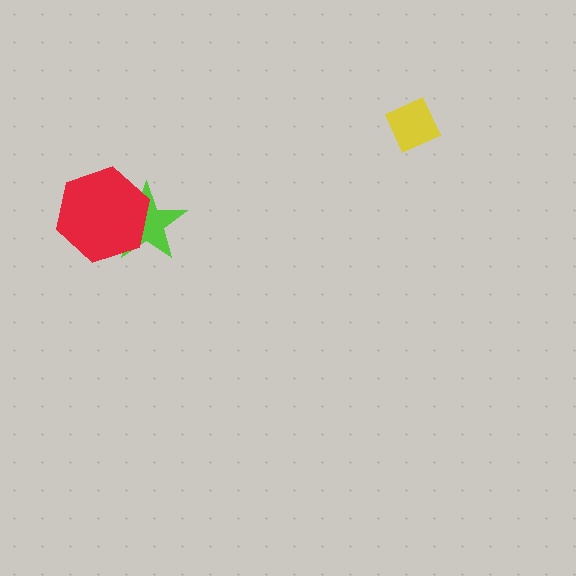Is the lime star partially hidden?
Yes, it is partially covered by another shape.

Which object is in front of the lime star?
The red hexagon is in front of the lime star.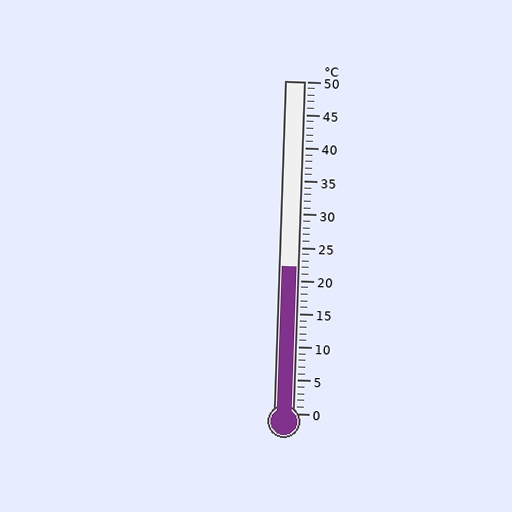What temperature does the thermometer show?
The thermometer shows approximately 22°C.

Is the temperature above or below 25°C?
The temperature is below 25°C.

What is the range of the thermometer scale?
The thermometer scale ranges from 0°C to 50°C.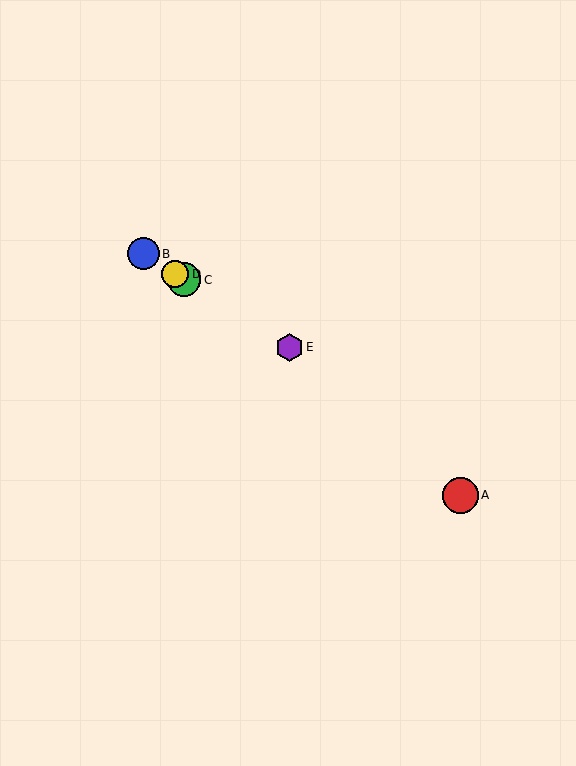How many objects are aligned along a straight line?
4 objects (B, C, D, E) are aligned along a straight line.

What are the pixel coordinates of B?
Object B is at (144, 254).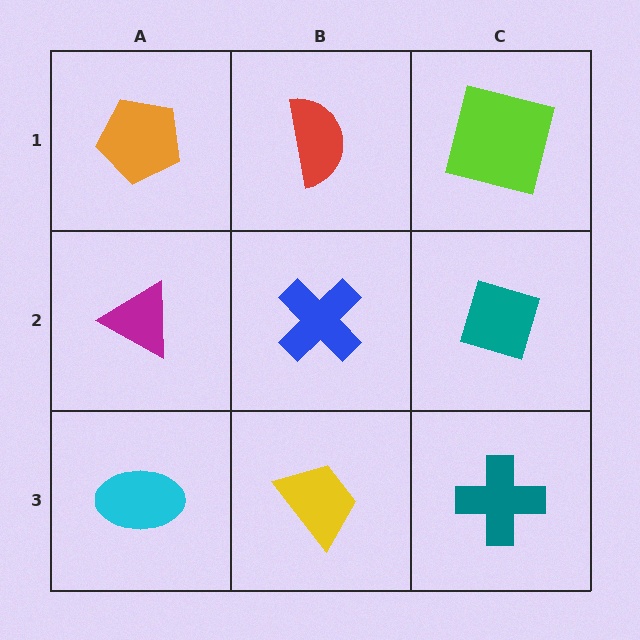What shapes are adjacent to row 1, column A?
A magenta triangle (row 2, column A), a red semicircle (row 1, column B).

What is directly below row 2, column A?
A cyan ellipse.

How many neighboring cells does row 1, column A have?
2.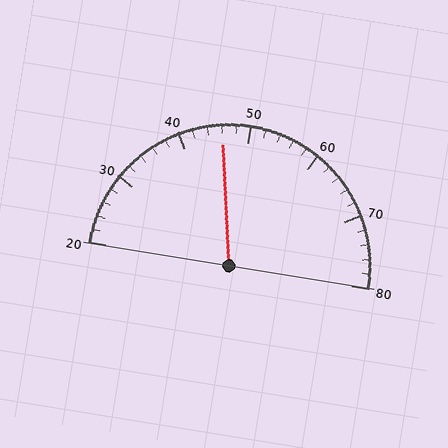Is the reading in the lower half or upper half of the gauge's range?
The reading is in the lower half of the range (20 to 80).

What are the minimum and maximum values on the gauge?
The gauge ranges from 20 to 80.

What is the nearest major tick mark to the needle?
The nearest major tick mark is 50.